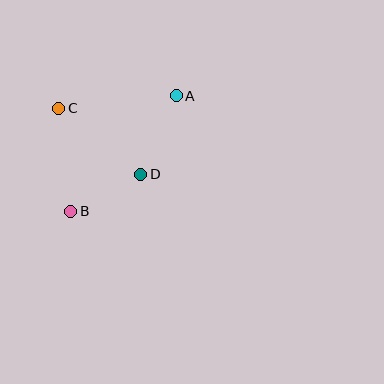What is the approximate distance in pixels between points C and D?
The distance between C and D is approximately 105 pixels.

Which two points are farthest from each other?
Points A and B are farthest from each other.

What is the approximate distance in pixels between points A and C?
The distance between A and C is approximately 118 pixels.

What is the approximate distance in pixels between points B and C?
The distance between B and C is approximately 103 pixels.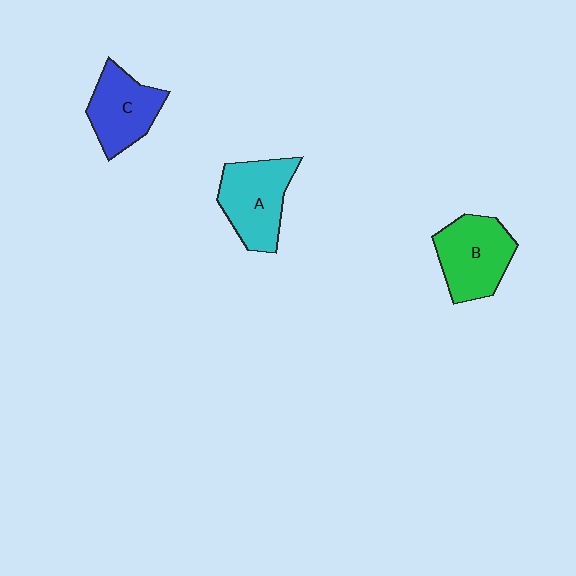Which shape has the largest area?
Shape B (green).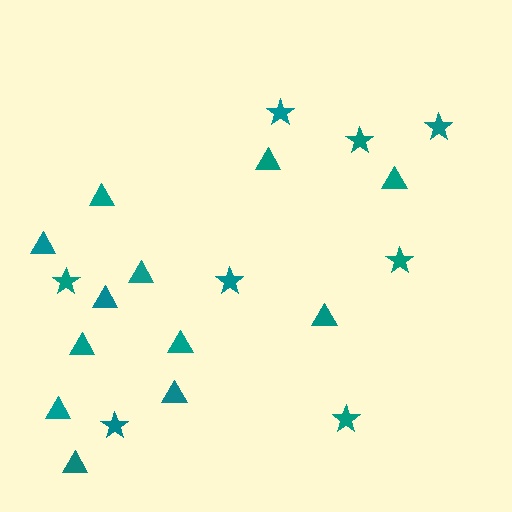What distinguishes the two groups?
There are 2 groups: one group of stars (8) and one group of triangles (12).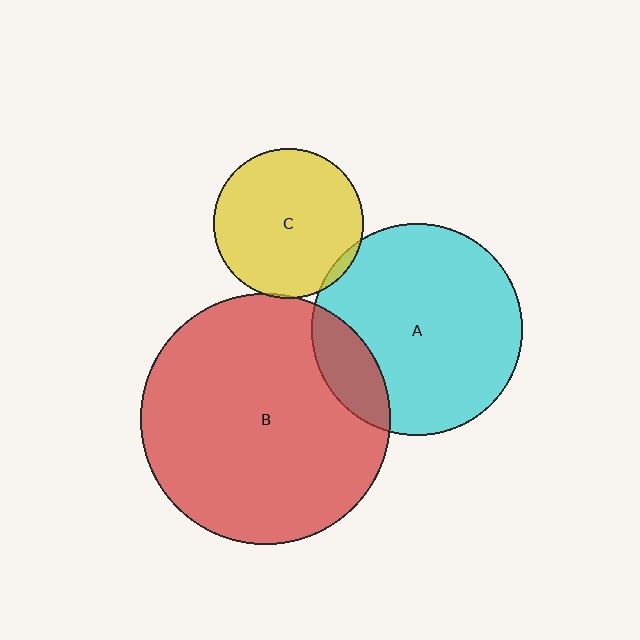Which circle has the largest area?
Circle B (red).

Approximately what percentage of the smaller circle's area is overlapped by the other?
Approximately 5%.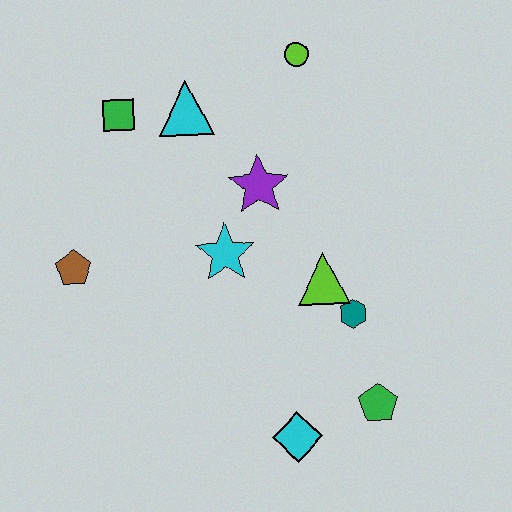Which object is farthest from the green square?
The green pentagon is farthest from the green square.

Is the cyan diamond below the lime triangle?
Yes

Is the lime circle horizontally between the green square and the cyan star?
No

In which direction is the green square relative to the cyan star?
The green square is above the cyan star.